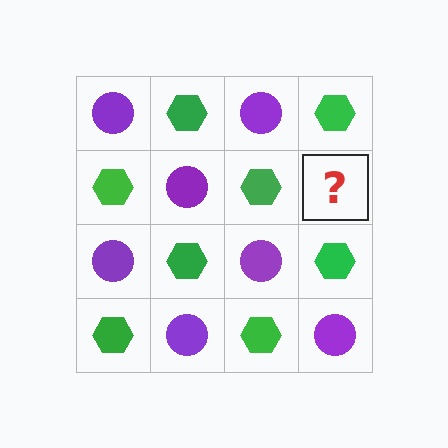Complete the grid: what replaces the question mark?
The question mark should be replaced with a purple circle.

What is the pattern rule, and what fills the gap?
The rule is that it alternates purple circle and green hexagon in a checkerboard pattern. The gap should be filled with a purple circle.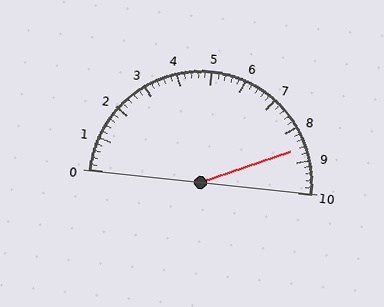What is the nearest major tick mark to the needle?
The nearest major tick mark is 9.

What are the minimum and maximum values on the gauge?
The gauge ranges from 0 to 10.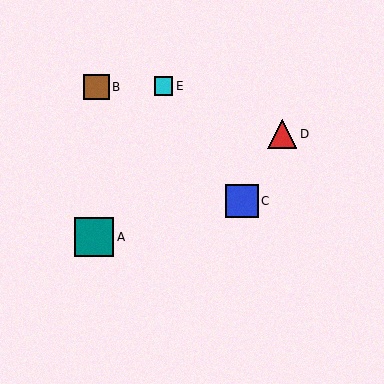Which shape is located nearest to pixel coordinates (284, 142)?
The red triangle (labeled D) at (282, 134) is nearest to that location.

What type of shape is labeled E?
Shape E is a cyan square.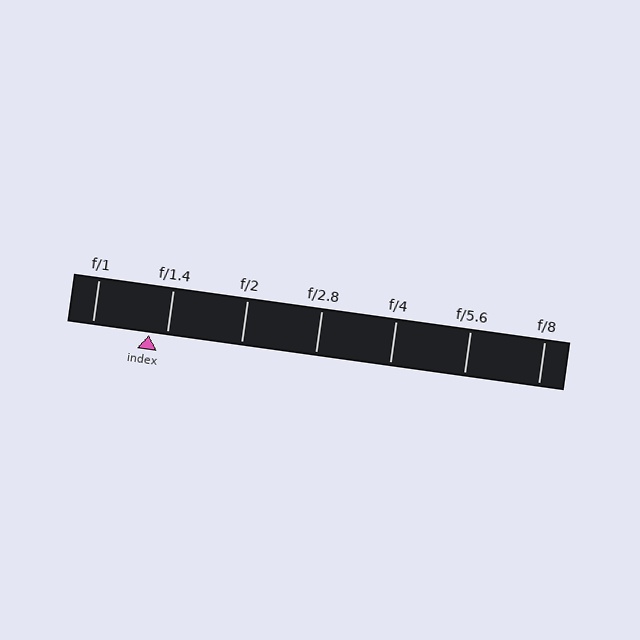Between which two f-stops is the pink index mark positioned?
The index mark is between f/1 and f/1.4.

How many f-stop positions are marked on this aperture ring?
There are 7 f-stop positions marked.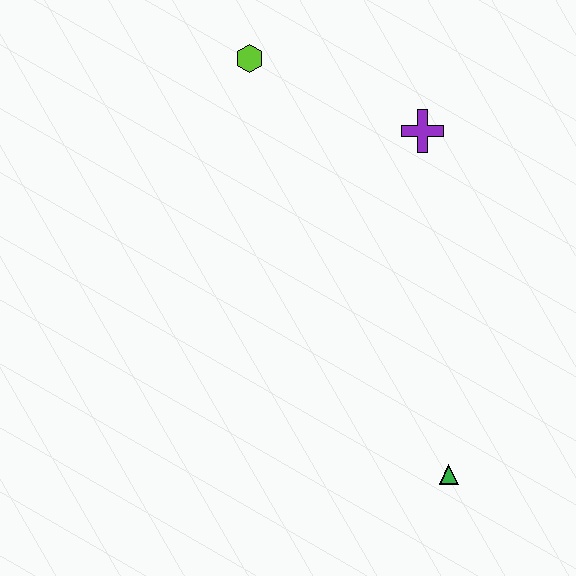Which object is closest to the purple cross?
The lime hexagon is closest to the purple cross.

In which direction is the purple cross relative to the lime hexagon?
The purple cross is to the right of the lime hexagon.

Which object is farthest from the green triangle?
The lime hexagon is farthest from the green triangle.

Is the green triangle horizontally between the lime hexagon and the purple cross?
No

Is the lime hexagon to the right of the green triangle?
No